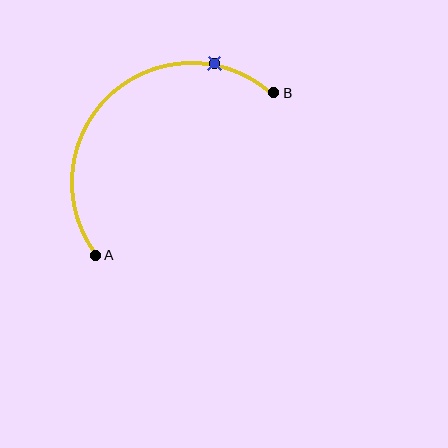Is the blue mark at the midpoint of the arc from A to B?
No. The blue mark lies on the arc but is closer to endpoint B. The arc midpoint would be at the point on the curve equidistant along the arc from both A and B.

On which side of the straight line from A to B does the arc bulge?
The arc bulges above and to the left of the straight line connecting A and B.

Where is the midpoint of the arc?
The arc midpoint is the point on the curve farthest from the straight line joining A and B. It sits above and to the left of that line.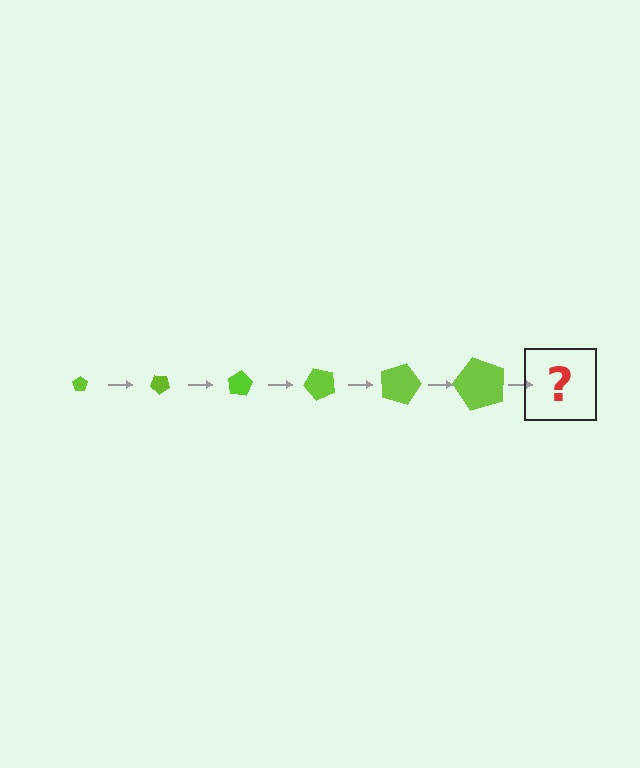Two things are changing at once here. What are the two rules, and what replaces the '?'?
The two rules are that the pentagon grows larger each step and it rotates 40 degrees each step. The '?' should be a pentagon, larger than the previous one and rotated 240 degrees from the start.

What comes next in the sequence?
The next element should be a pentagon, larger than the previous one and rotated 240 degrees from the start.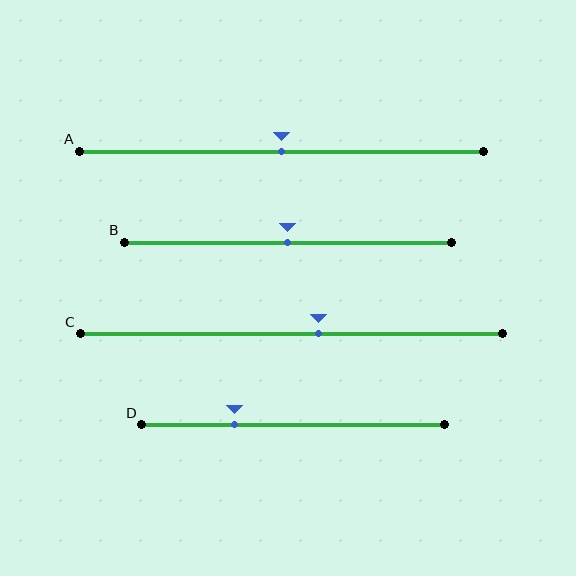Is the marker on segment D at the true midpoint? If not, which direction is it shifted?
No, the marker on segment D is shifted to the left by about 19% of the segment length.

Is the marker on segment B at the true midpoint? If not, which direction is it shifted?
Yes, the marker on segment B is at the true midpoint.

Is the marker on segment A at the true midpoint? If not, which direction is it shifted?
Yes, the marker on segment A is at the true midpoint.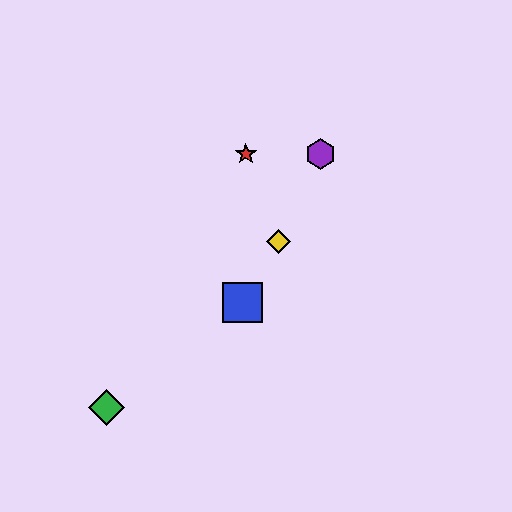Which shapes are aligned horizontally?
The red star, the purple hexagon are aligned horizontally.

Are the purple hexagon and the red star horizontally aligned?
Yes, both are at y≈154.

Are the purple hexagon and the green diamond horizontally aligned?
No, the purple hexagon is at y≈154 and the green diamond is at y≈407.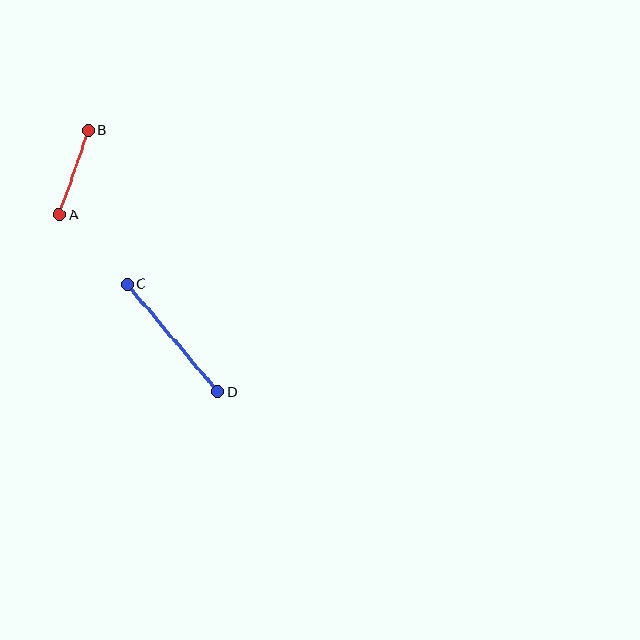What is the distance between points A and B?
The distance is approximately 89 pixels.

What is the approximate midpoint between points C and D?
The midpoint is at approximately (172, 338) pixels.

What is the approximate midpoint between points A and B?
The midpoint is at approximately (74, 173) pixels.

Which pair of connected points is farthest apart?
Points C and D are farthest apart.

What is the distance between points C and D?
The distance is approximately 141 pixels.